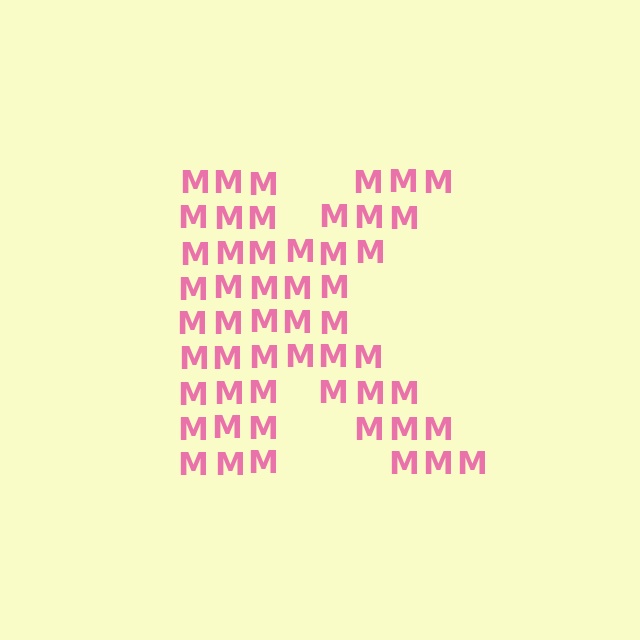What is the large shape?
The large shape is the letter K.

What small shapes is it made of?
It is made of small letter M's.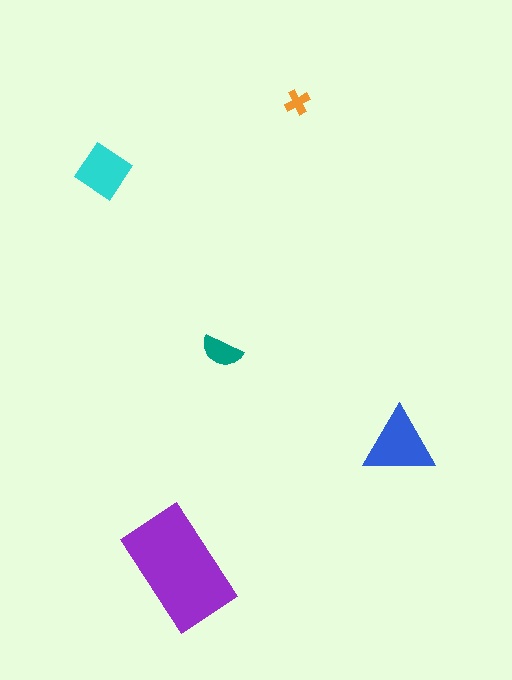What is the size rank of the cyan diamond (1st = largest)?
3rd.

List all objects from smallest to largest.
The orange cross, the teal semicircle, the cyan diamond, the blue triangle, the purple rectangle.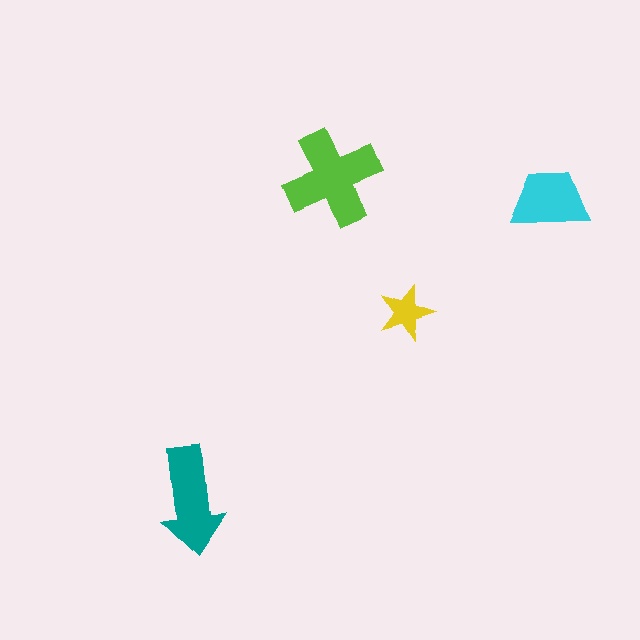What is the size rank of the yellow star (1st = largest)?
4th.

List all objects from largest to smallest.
The lime cross, the teal arrow, the cyan trapezoid, the yellow star.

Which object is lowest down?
The teal arrow is bottommost.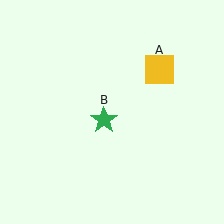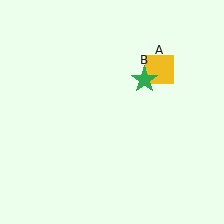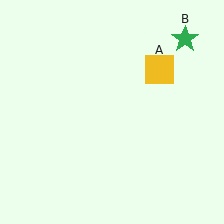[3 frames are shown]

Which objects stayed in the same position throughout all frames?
Yellow square (object A) remained stationary.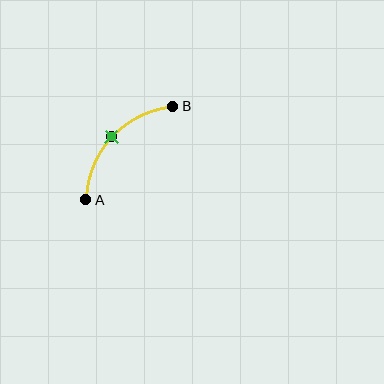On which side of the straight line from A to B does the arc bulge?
The arc bulges above and to the left of the straight line connecting A and B.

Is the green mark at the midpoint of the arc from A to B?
Yes. The green mark lies on the arc at equal arc-length from both A and B — it is the arc midpoint.